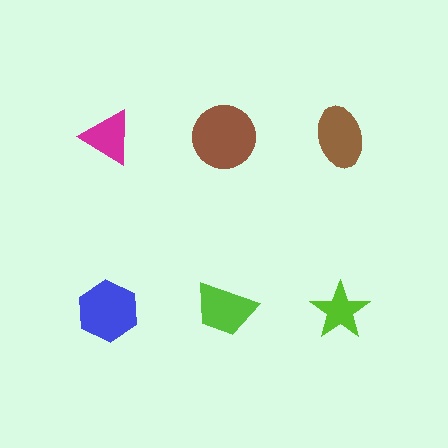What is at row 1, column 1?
A magenta triangle.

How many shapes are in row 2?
3 shapes.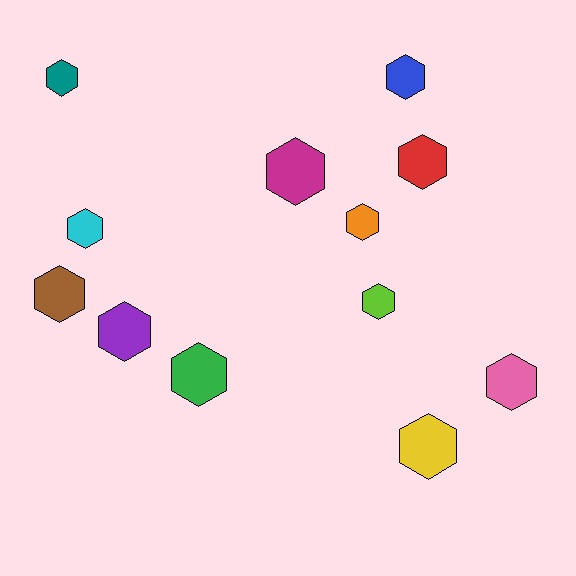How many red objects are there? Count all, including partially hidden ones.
There is 1 red object.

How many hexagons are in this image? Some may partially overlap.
There are 12 hexagons.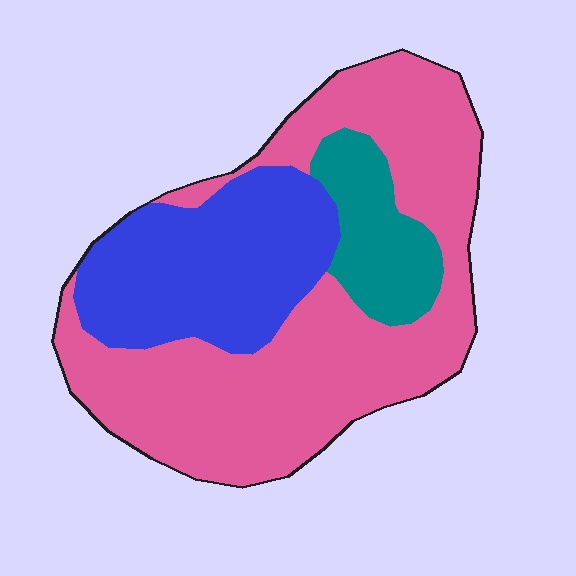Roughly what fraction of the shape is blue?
Blue covers 29% of the shape.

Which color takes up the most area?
Pink, at roughly 60%.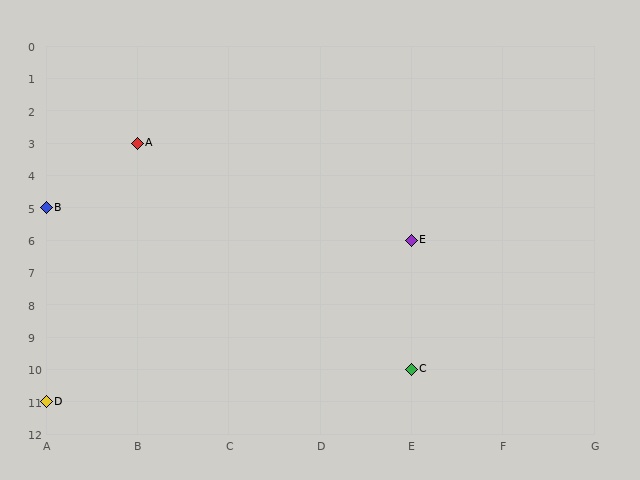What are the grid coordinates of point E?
Point E is at grid coordinates (E, 6).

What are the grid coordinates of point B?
Point B is at grid coordinates (A, 5).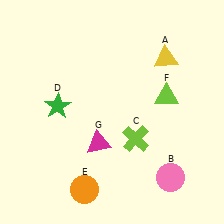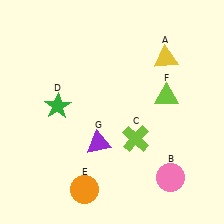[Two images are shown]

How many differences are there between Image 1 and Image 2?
There is 1 difference between the two images.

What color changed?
The triangle (G) changed from magenta in Image 1 to purple in Image 2.